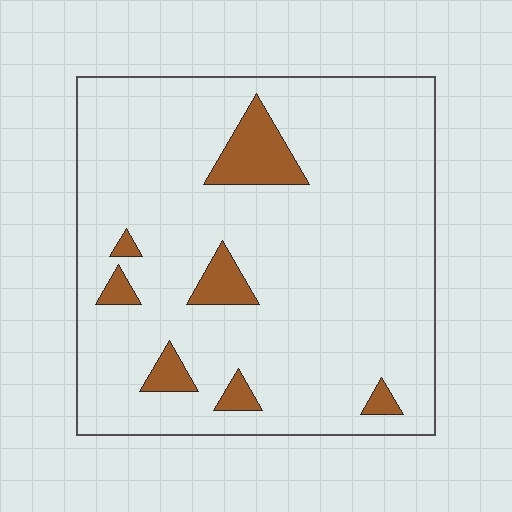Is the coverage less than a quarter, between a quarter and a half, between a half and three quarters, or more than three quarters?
Less than a quarter.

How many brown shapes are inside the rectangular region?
7.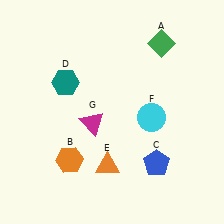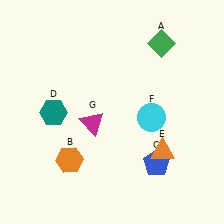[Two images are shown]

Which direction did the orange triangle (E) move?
The orange triangle (E) moved right.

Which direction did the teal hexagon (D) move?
The teal hexagon (D) moved down.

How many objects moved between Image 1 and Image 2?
2 objects moved between the two images.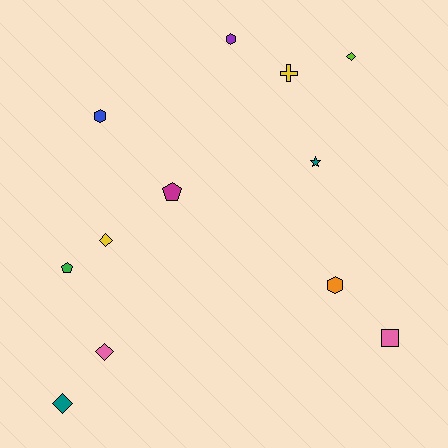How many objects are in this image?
There are 12 objects.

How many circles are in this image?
There are no circles.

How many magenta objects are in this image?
There is 1 magenta object.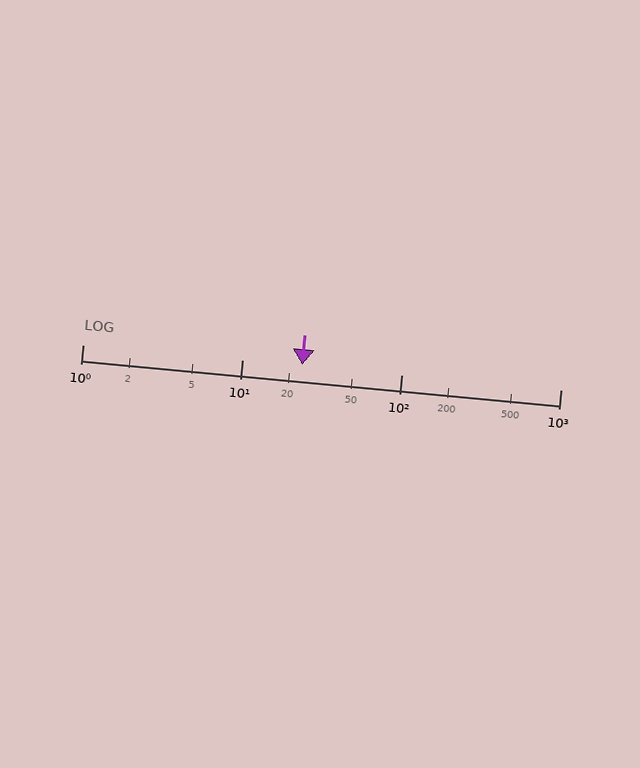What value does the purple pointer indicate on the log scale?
The pointer indicates approximately 24.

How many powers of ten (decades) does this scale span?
The scale spans 3 decades, from 1 to 1000.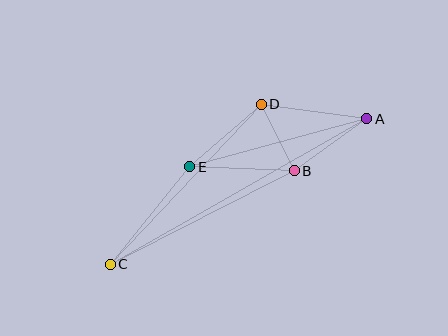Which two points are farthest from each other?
Points A and C are farthest from each other.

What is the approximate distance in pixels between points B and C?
The distance between B and C is approximately 206 pixels.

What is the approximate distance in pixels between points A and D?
The distance between A and D is approximately 107 pixels.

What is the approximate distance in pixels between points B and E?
The distance between B and E is approximately 105 pixels.